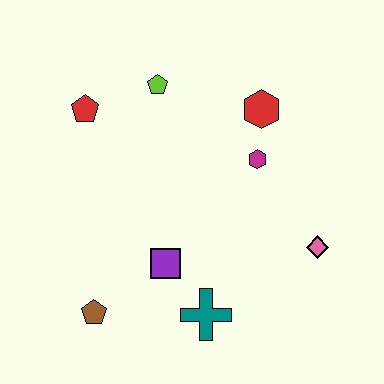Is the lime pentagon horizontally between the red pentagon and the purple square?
Yes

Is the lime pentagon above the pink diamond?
Yes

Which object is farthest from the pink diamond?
The red pentagon is farthest from the pink diamond.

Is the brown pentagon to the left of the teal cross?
Yes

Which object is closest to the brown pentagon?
The purple square is closest to the brown pentagon.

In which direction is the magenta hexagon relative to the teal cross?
The magenta hexagon is above the teal cross.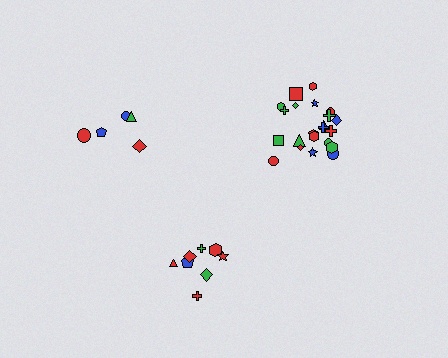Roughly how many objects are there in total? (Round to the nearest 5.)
Roughly 35 objects in total.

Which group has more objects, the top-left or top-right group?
The top-right group.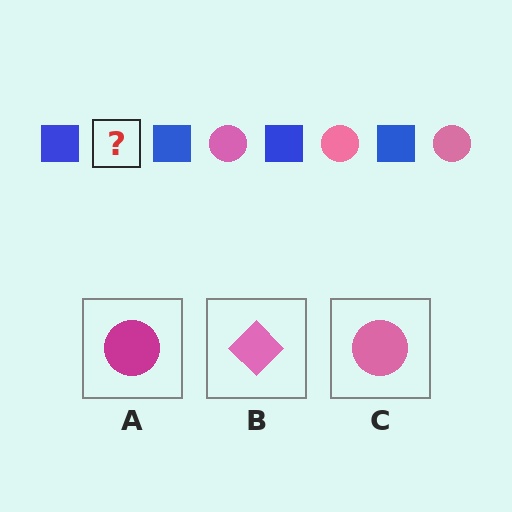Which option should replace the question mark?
Option C.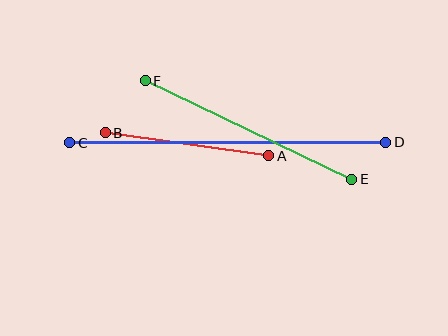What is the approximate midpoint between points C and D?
The midpoint is at approximately (228, 143) pixels.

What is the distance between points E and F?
The distance is approximately 229 pixels.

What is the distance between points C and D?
The distance is approximately 316 pixels.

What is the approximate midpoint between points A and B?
The midpoint is at approximately (187, 144) pixels.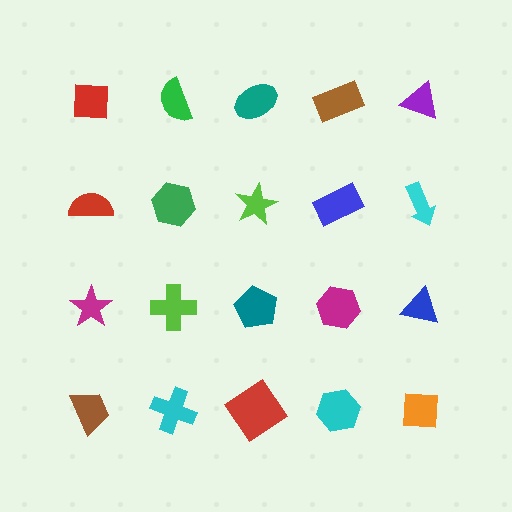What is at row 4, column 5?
An orange square.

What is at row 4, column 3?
A red diamond.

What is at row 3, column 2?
A lime cross.